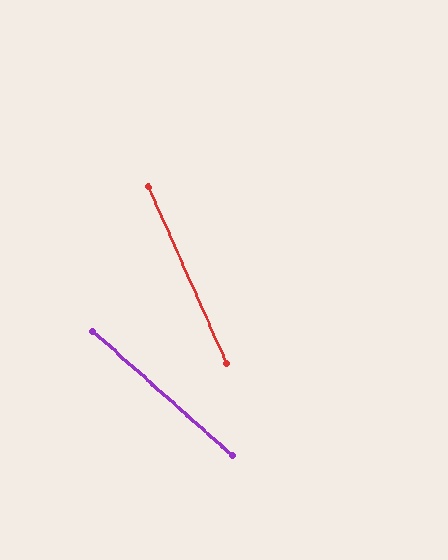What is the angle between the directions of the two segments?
Approximately 25 degrees.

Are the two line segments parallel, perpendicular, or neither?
Neither parallel nor perpendicular — they differ by about 25°.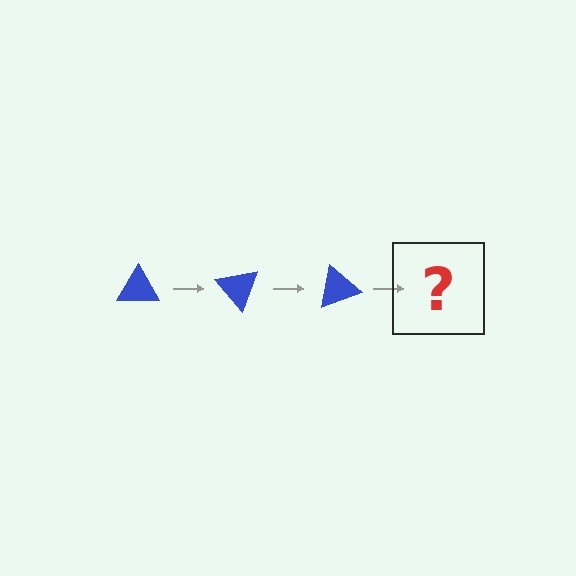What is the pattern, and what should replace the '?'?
The pattern is that the triangle rotates 50 degrees each step. The '?' should be a blue triangle rotated 150 degrees.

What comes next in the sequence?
The next element should be a blue triangle rotated 150 degrees.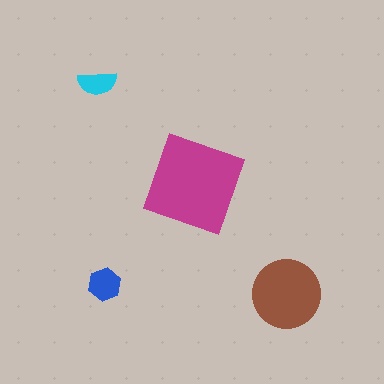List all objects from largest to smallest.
The magenta diamond, the brown circle, the blue hexagon, the cyan semicircle.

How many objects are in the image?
There are 4 objects in the image.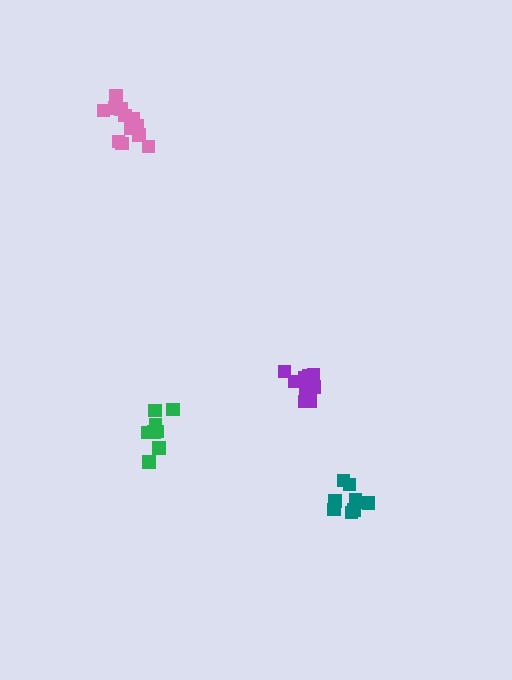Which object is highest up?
The pink cluster is topmost.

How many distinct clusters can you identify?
There are 4 distinct clusters.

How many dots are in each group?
Group 1: 9 dots, Group 2: 9 dots, Group 3: 13 dots, Group 4: 11 dots (42 total).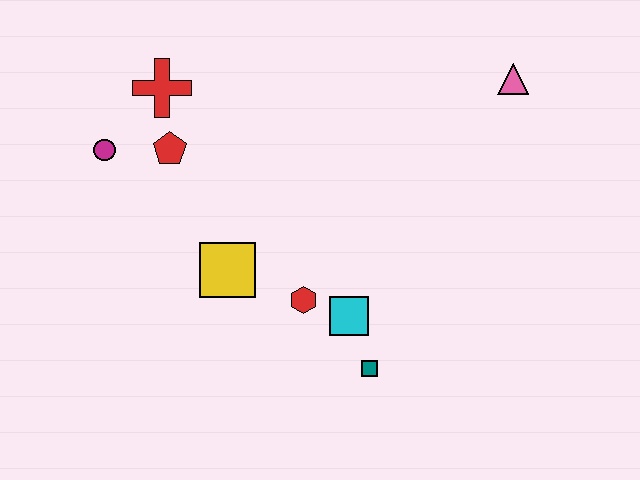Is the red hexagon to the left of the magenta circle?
No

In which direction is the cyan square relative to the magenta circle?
The cyan square is to the right of the magenta circle.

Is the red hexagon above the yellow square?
No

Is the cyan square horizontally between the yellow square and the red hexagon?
No